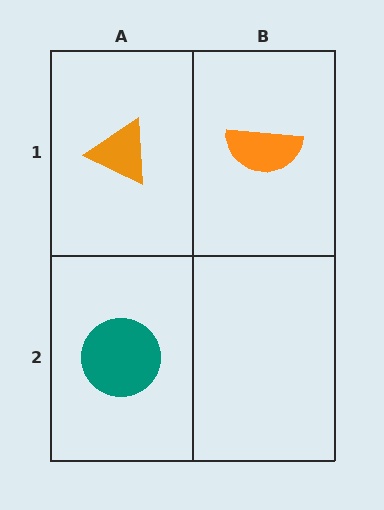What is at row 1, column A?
An orange triangle.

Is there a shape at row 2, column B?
No, that cell is empty.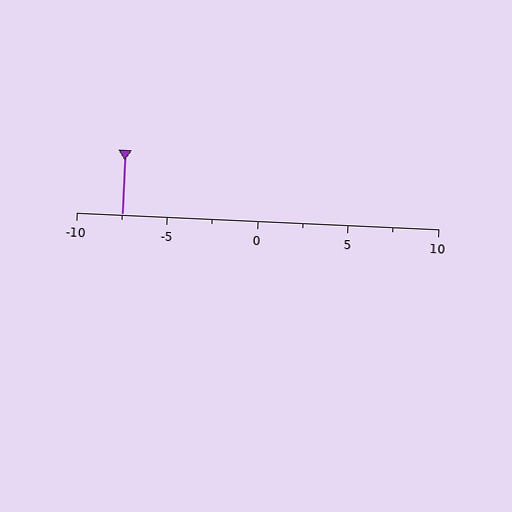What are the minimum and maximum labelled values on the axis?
The axis runs from -10 to 10.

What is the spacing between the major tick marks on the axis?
The major ticks are spaced 5 apart.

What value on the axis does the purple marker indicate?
The marker indicates approximately -7.5.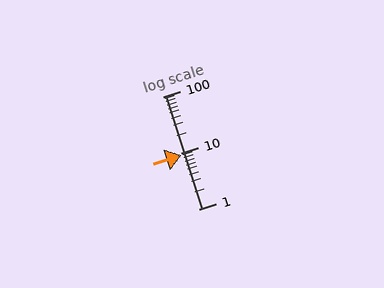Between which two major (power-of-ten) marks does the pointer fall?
The pointer is between 1 and 10.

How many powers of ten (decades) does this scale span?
The scale spans 2 decades, from 1 to 100.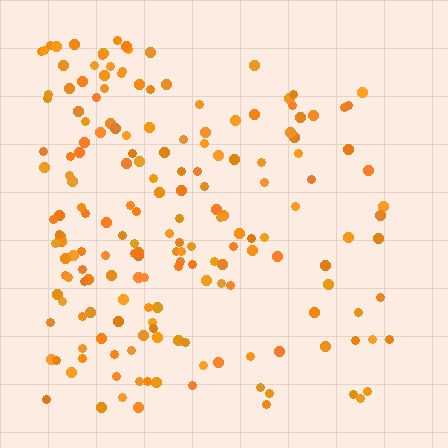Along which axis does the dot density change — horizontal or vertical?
Horizontal.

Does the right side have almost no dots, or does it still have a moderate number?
Still a moderate number, just noticeably fewer than the left.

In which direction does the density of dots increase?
From right to left, with the left side densest.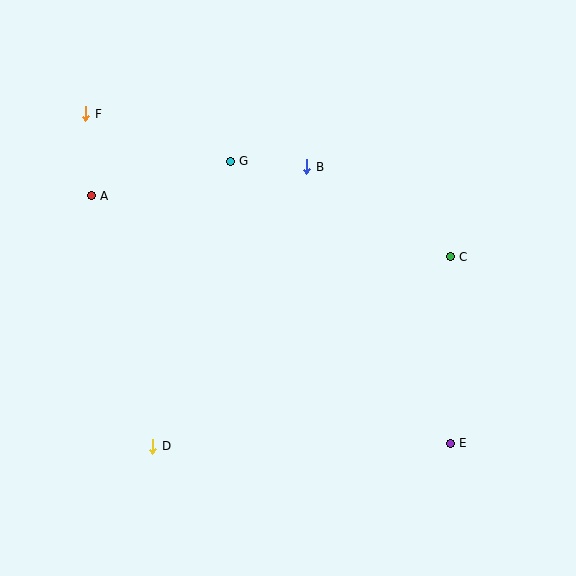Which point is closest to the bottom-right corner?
Point E is closest to the bottom-right corner.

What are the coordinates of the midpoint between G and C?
The midpoint between G and C is at (340, 209).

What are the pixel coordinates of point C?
Point C is at (450, 257).